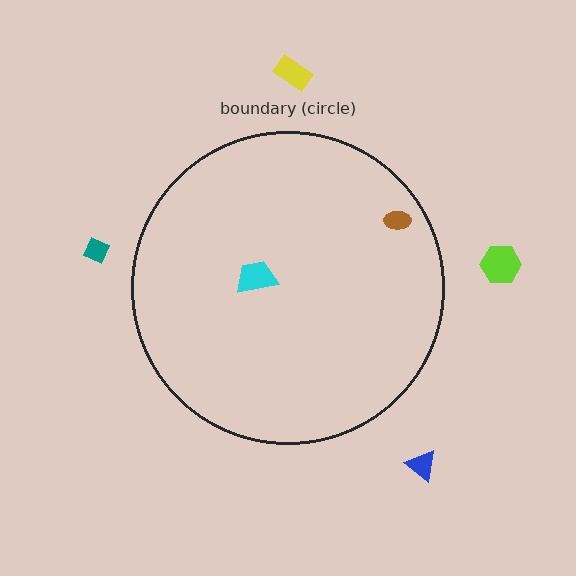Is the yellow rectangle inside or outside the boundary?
Outside.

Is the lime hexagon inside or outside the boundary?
Outside.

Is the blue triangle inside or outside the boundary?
Outside.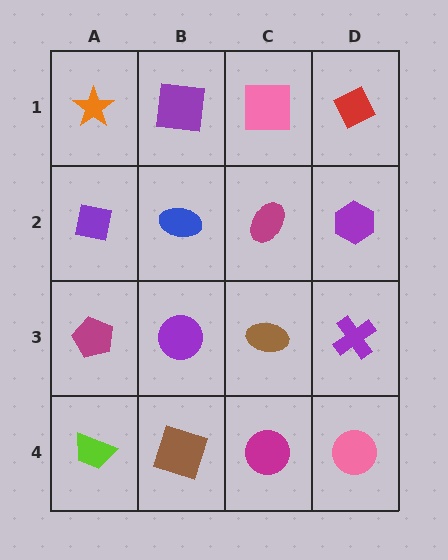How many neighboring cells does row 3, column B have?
4.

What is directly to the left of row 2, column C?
A blue ellipse.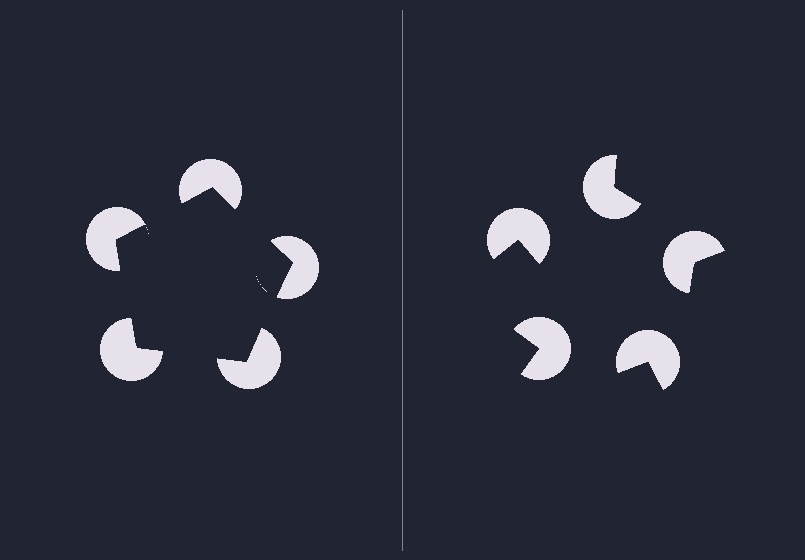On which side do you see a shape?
An illusory pentagon appears on the left side. On the right side the wedge cuts are rotated, so no coherent shape forms.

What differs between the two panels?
The pac-man discs are positioned identically on both sides; only the wedge orientations differ. On the left they align to a pentagon; on the right they are misaligned.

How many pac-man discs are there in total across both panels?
10 — 5 on each side.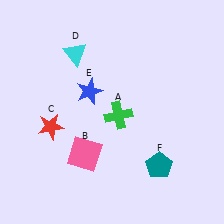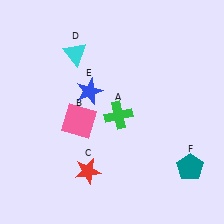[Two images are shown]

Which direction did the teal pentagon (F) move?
The teal pentagon (F) moved right.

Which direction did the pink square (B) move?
The pink square (B) moved up.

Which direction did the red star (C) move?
The red star (C) moved down.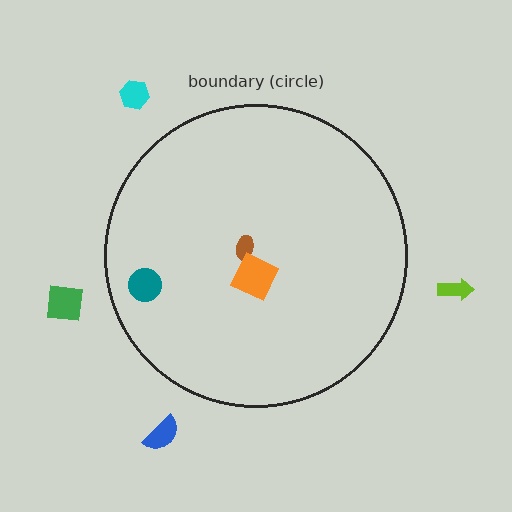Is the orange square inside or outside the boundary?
Inside.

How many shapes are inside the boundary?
3 inside, 4 outside.